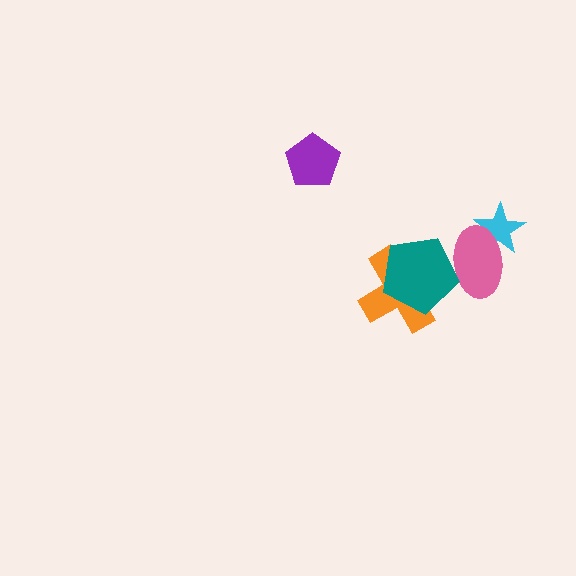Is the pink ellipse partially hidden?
Yes, it is partially covered by another shape.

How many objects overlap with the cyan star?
1 object overlaps with the cyan star.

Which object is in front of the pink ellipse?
The teal pentagon is in front of the pink ellipse.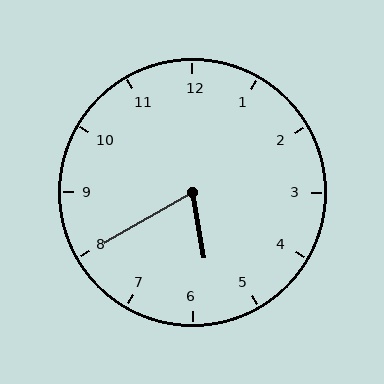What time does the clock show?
5:40.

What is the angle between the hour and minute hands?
Approximately 70 degrees.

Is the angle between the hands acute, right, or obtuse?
It is acute.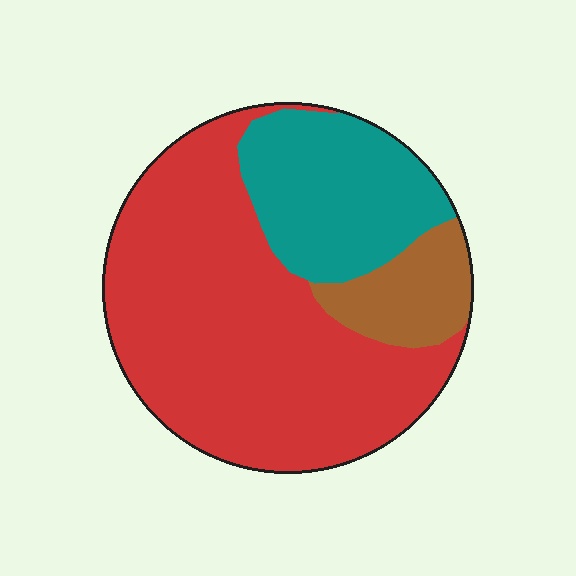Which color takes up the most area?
Red, at roughly 65%.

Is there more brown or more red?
Red.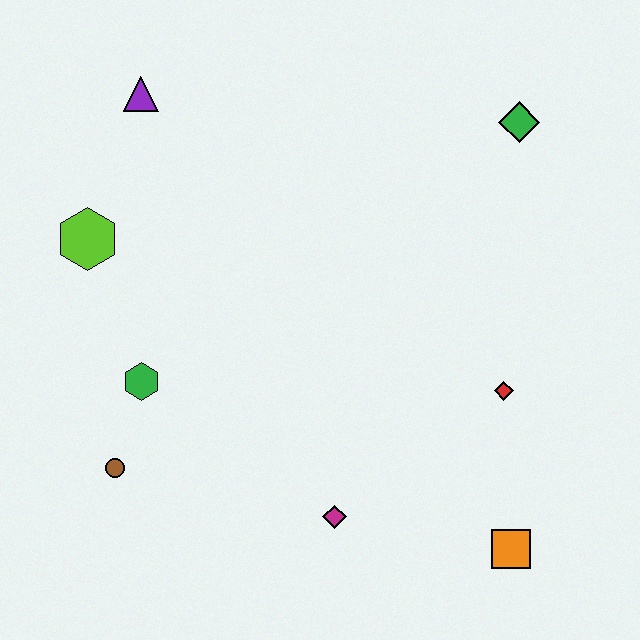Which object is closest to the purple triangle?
The lime hexagon is closest to the purple triangle.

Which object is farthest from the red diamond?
The purple triangle is farthest from the red diamond.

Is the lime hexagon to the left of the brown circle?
Yes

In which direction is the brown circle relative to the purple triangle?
The brown circle is below the purple triangle.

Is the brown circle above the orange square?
Yes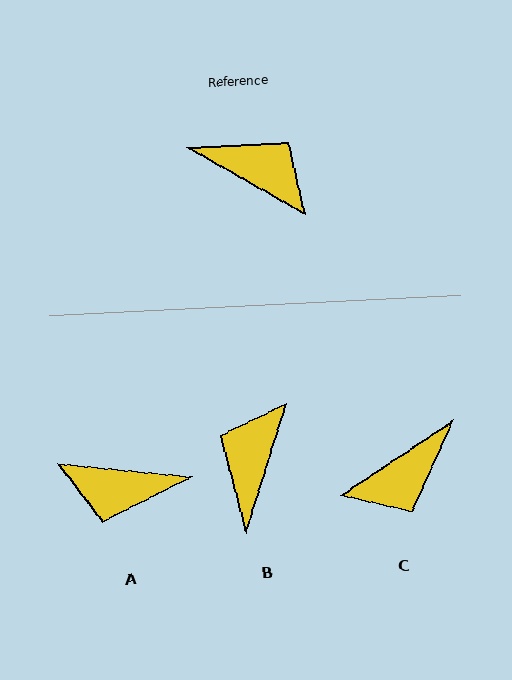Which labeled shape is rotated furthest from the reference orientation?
A, about 156 degrees away.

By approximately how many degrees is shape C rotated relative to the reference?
Approximately 117 degrees clockwise.